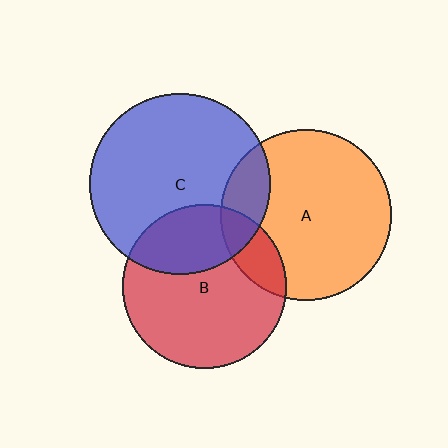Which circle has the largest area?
Circle C (blue).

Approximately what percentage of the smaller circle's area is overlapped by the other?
Approximately 15%.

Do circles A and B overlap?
Yes.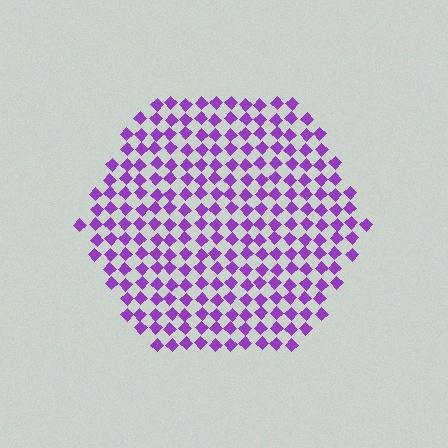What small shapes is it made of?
It is made of small diamonds.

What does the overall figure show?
The overall figure shows a hexagon.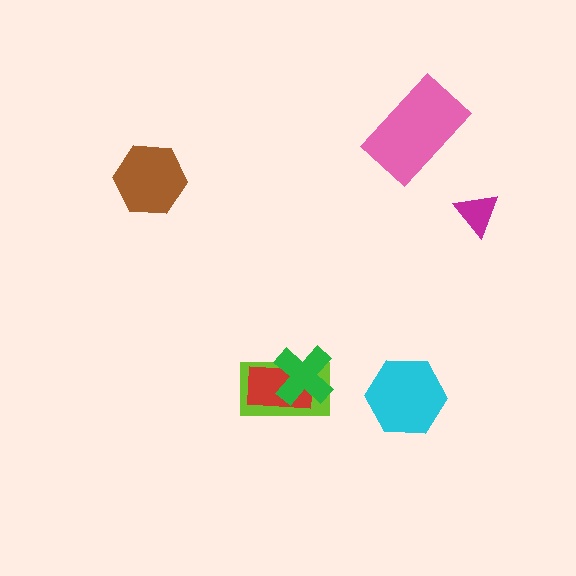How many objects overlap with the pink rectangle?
0 objects overlap with the pink rectangle.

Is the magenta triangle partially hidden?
No, no other shape covers it.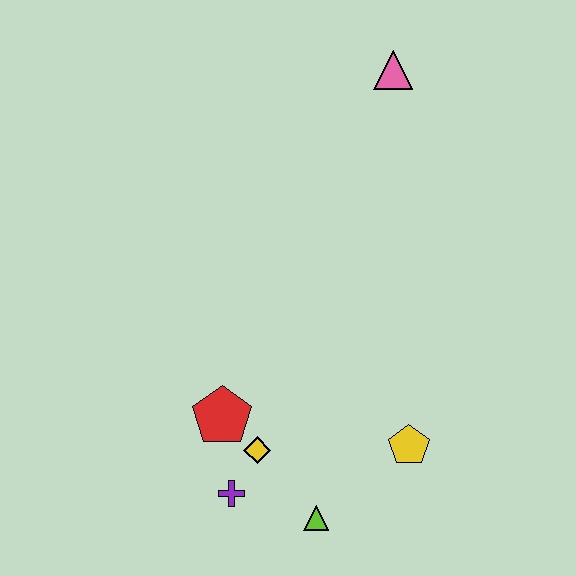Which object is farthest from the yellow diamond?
The pink triangle is farthest from the yellow diamond.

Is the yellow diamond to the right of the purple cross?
Yes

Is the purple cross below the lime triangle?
No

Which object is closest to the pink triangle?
The yellow pentagon is closest to the pink triangle.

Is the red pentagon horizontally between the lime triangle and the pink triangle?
No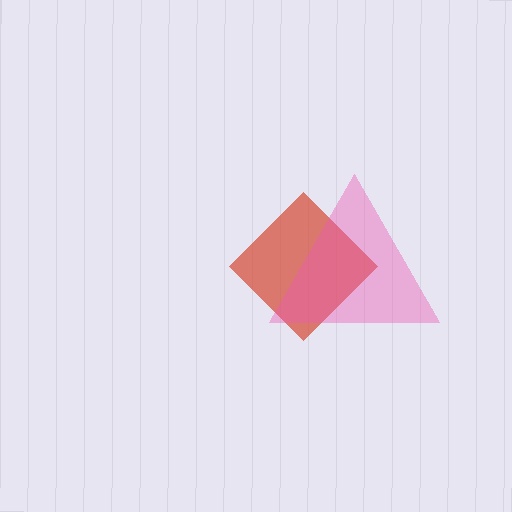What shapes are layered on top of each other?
The layered shapes are: a red diamond, a pink triangle.